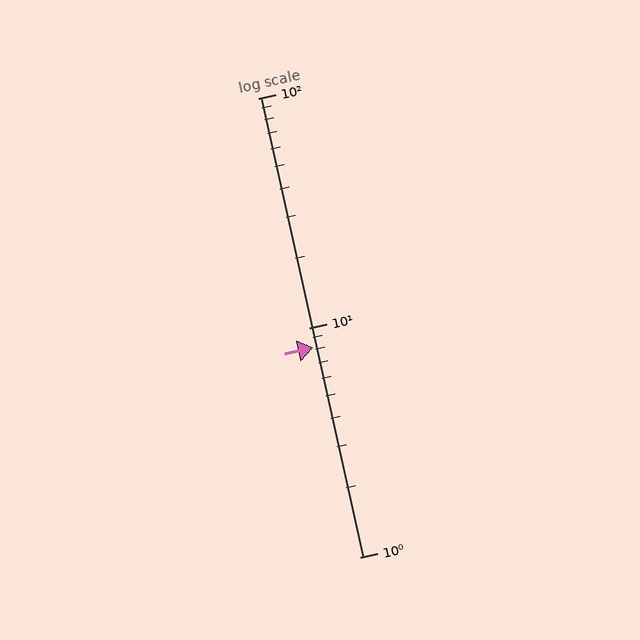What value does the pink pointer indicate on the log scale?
The pointer indicates approximately 8.2.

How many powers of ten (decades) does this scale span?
The scale spans 2 decades, from 1 to 100.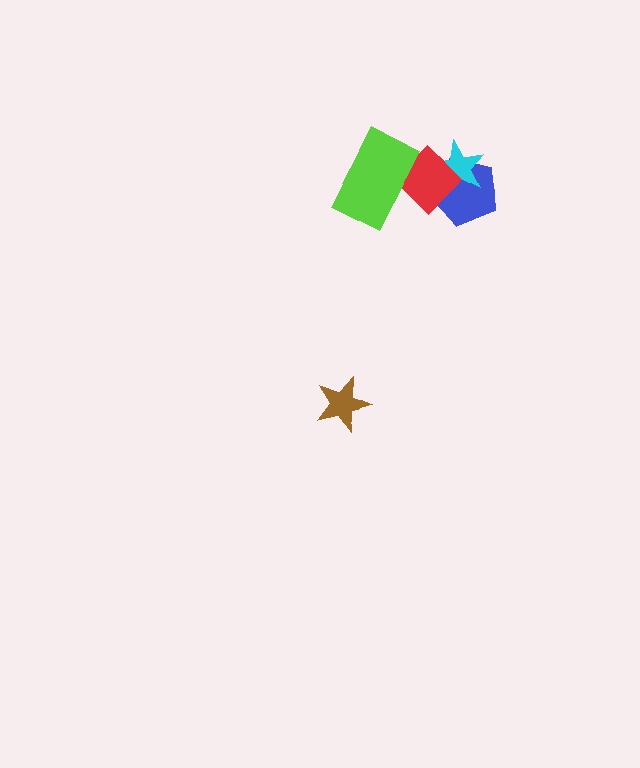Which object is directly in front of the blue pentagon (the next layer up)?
The cyan star is directly in front of the blue pentagon.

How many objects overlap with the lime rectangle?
1 object overlaps with the lime rectangle.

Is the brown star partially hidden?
No, no other shape covers it.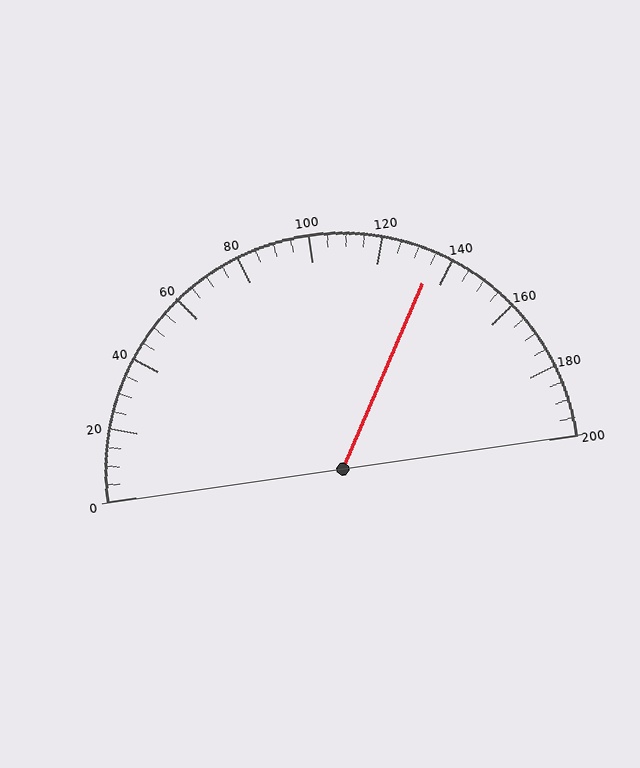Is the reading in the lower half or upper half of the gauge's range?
The reading is in the upper half of the range (0 to 200).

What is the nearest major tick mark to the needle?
The nearest major tick mark is 140.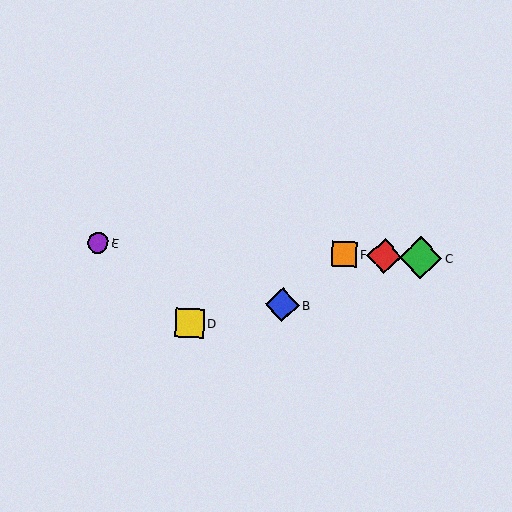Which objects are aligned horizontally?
Objects A, C, E, F are aligned horizontally.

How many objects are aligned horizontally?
4 objects (A, C, E, F) are aligned horizontally.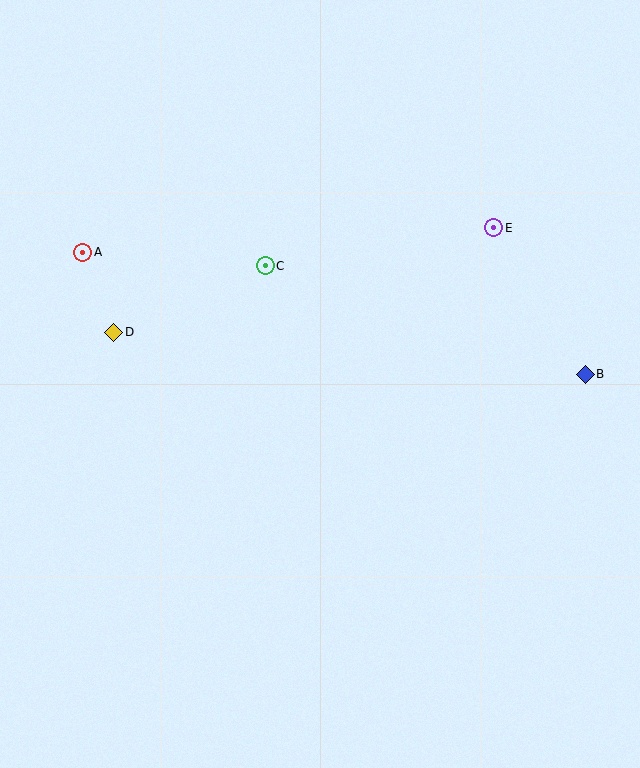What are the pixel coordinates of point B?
Point B is at (585, 374).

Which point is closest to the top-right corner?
Point E is closest to the top-right corner.